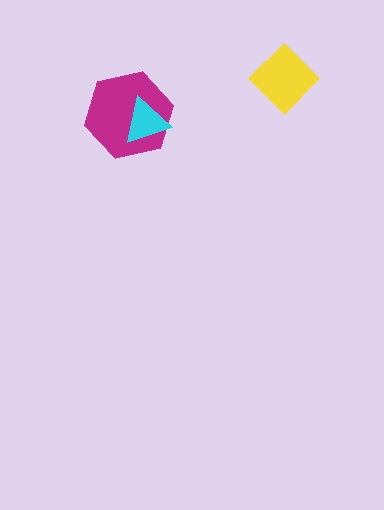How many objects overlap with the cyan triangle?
1 object overlaps with the cyan triangle.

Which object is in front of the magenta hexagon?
The cyan triangle is in front of the magenta hexagon.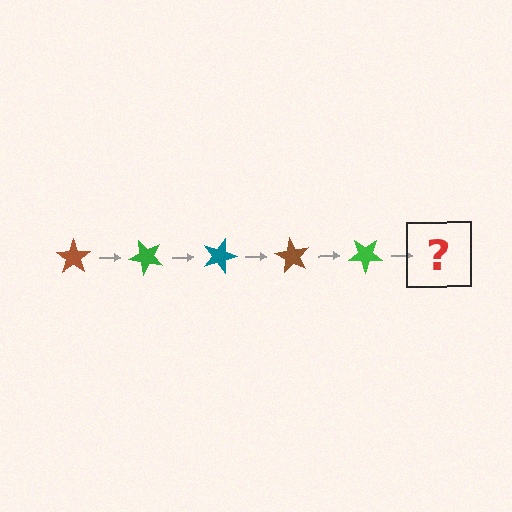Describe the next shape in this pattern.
It should be a teal star, rotated 225 degrees from the start.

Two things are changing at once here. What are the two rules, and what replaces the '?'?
The two rules are that it rotates 45 degrees each step and the color cycles through brown, green, and teal. The '?' should be a teal star, rotated 225 degrees from the start.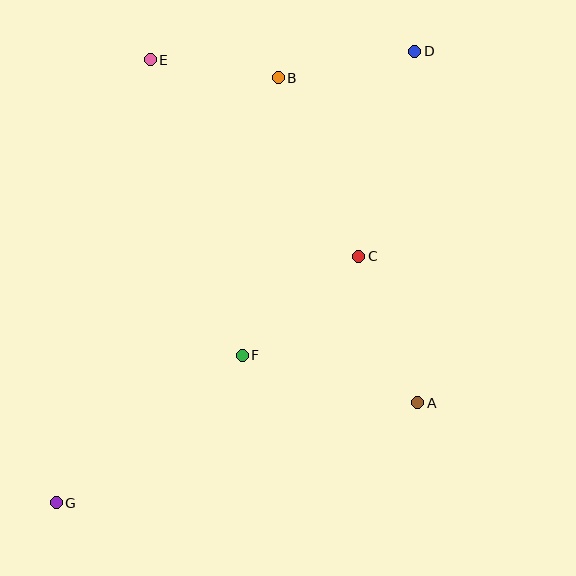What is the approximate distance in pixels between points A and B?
The distance between A and B is approximately 354 pixels.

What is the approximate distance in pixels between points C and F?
The distance between C and F is approximately 153 pixels.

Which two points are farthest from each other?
Points D and G are farthest from each other.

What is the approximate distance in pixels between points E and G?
The distance between E and G is approximately 453 pixels.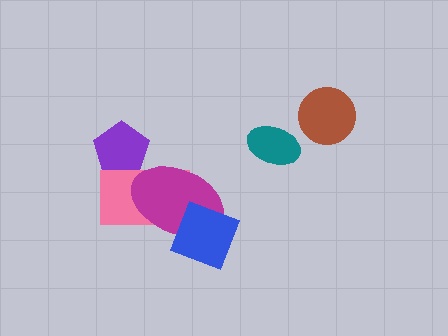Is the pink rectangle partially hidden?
Yes, it is partially covered by another shape.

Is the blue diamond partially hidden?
No, no other shape covers it.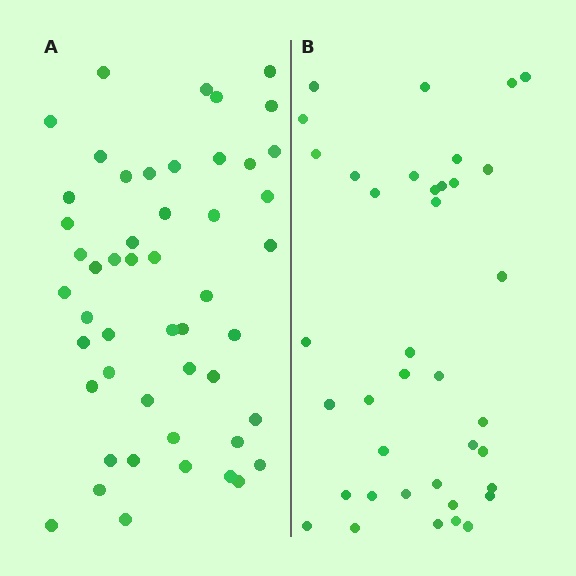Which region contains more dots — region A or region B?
Region A (the left region) has more dots.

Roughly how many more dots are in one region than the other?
Region A has roughly 12 or so more dots than region B.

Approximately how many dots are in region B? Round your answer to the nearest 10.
About 40 dots. (The exact count is 38, which rounds to 40.)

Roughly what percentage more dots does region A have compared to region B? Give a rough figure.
About 30% more.